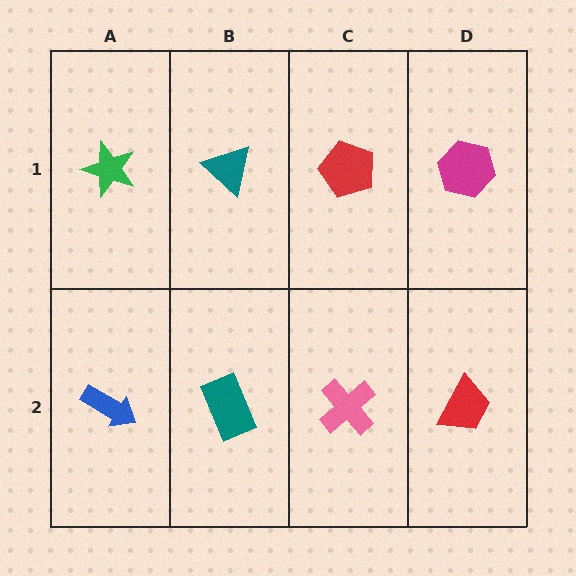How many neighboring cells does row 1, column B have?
3.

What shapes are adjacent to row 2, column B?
A teal triangle (row 1, column B), a blue arrow (row 2, column A), a pink cross (row 2, column C).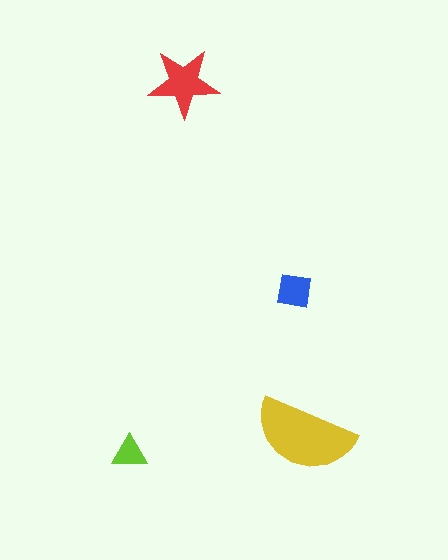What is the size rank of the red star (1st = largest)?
2nd.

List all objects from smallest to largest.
The lime triangle, the blue square, the red star, the yellow semicircle.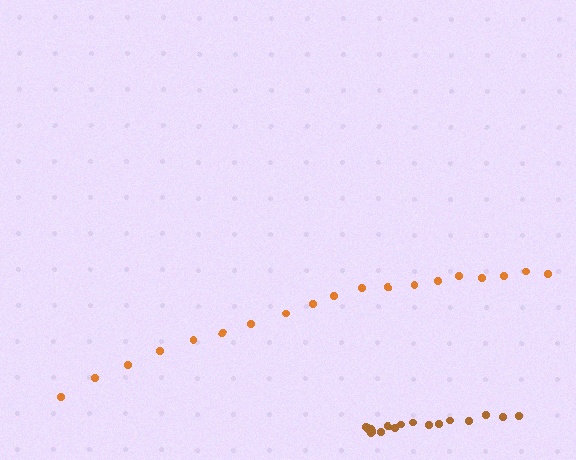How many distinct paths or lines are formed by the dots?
There are 2 distinct paths.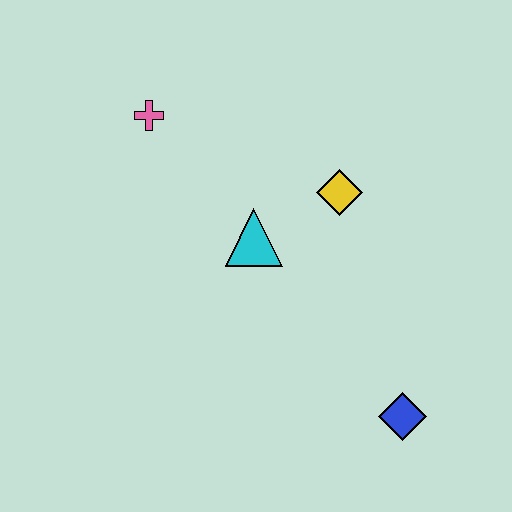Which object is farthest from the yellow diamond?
The blue diamond is farthest from the yellow diamond.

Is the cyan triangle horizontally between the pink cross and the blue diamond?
Yes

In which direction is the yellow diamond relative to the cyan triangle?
The yellow diamond is to the right of the cyan triangle.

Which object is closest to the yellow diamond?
The cyan triangle is closest to the yellow diamond.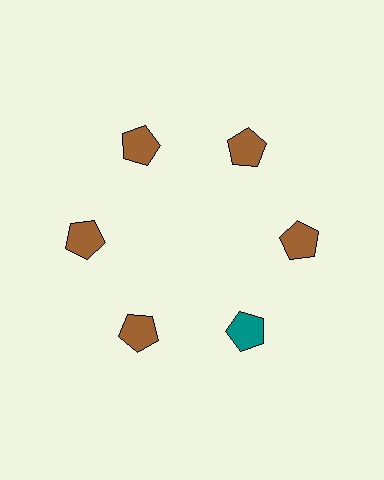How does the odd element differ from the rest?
It has a different color: teal instead of brown.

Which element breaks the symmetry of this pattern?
The teal pentagon at roughly the 5 o'clock position breaks the symmetry. All other shapes are brown pentagons.